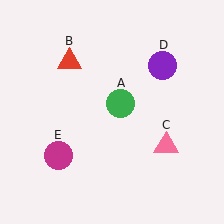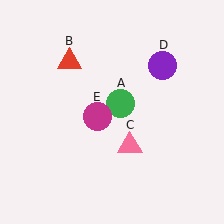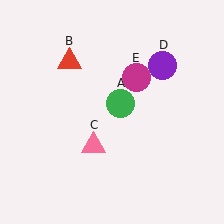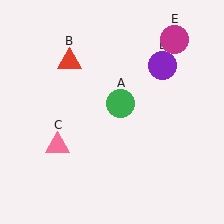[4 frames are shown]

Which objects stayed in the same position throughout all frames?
Green circle (object A) and red triangle (object B) and purple circle (object D) remained stationary.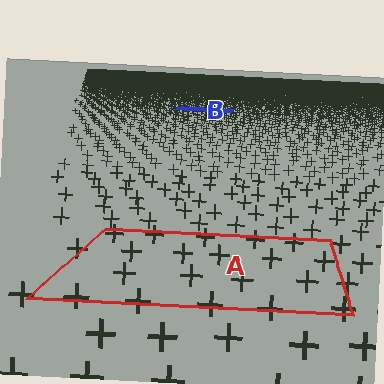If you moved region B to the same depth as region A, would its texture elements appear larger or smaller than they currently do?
They would appear larger. At a closer depth, the same texture elements are projected at a bigger on-screen size.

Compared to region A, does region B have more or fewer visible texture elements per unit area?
Region B has more texture elements per unit area — they are packed more densely because it is farther away.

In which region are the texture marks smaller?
The texture marks are smaller in region B, because it is farther away.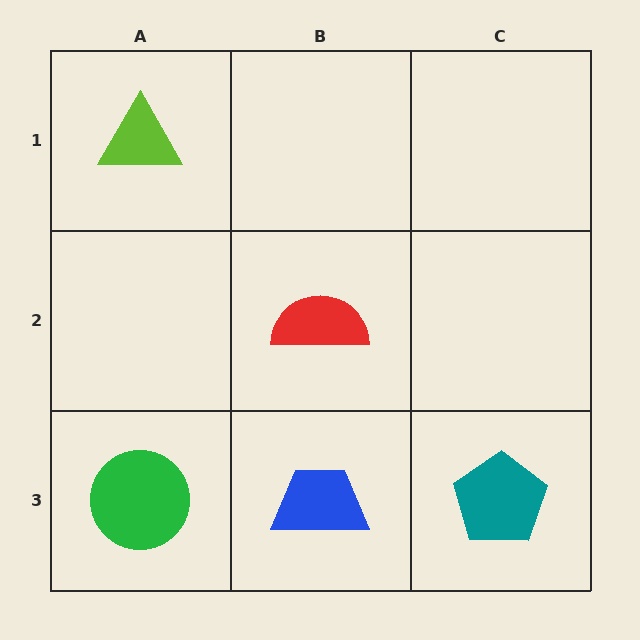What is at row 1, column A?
A lime triangle.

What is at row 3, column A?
A green circle.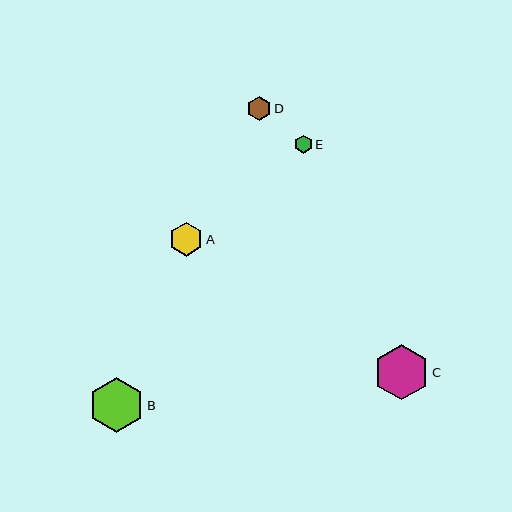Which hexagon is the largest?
Hexagon C is the largest with a size of approximately 55 pixels.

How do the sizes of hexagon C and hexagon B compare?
Hexagon C and hexagon B are approximately the same size.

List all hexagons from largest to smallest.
From largest to smallest: C, B, A, D, E.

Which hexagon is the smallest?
Hexagon E is the smallest with a size of approximately 18 pixels.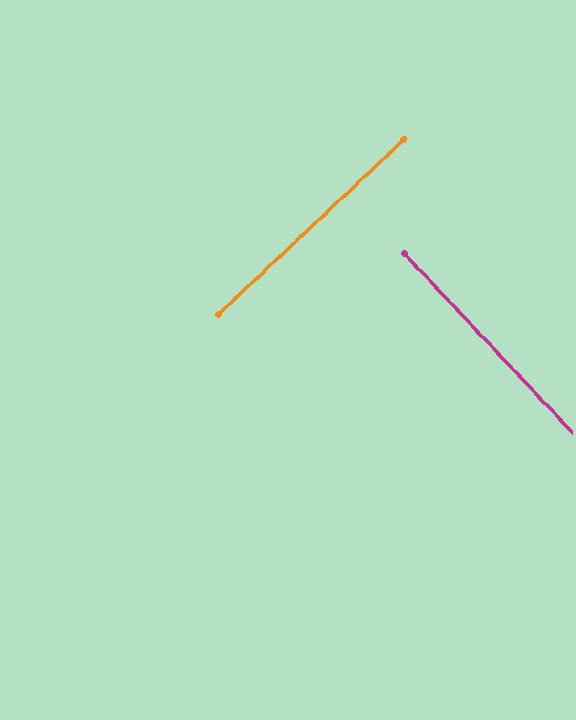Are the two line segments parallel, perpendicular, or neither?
Perpendicular — they meet at approximately 90°.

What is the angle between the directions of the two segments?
Approximately 90 degrees.